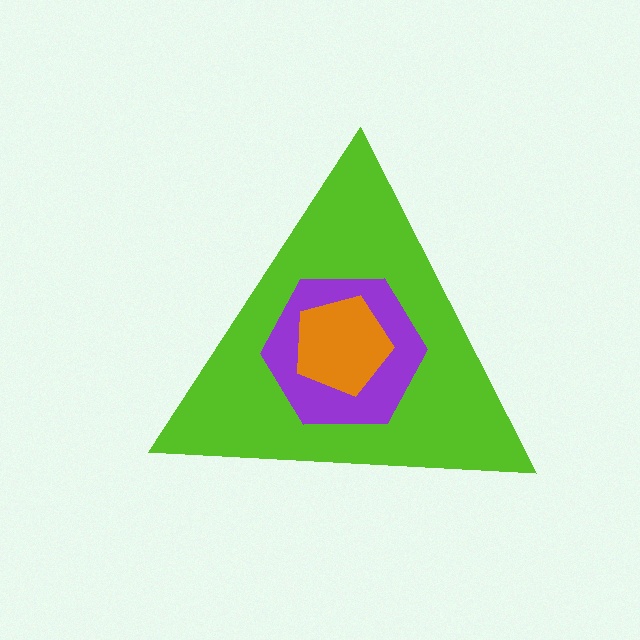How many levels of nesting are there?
3.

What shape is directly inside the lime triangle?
The purple hexagon.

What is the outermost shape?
The lime triangle.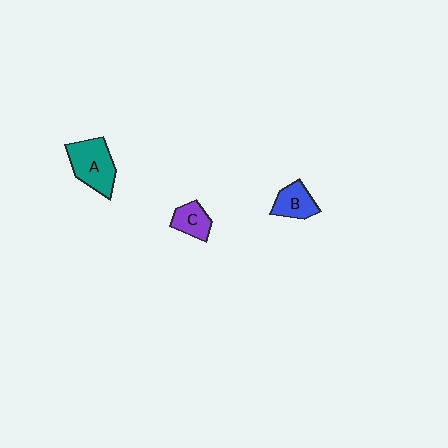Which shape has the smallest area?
Shape C (purple).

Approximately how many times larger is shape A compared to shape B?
Approximately 1.6 times.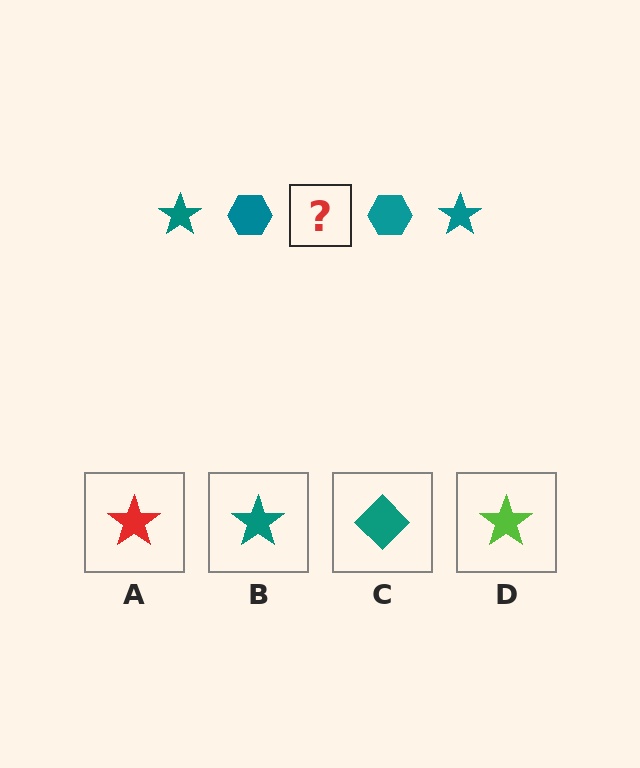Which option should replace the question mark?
Option B.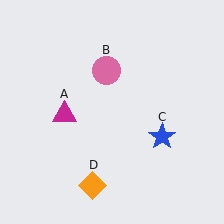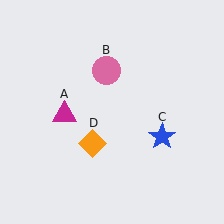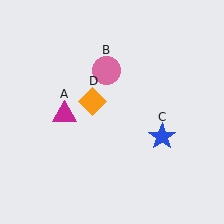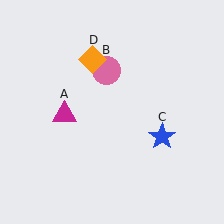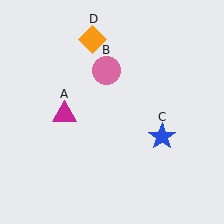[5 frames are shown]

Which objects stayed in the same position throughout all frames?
Magenta triangle (object A) and pink circle (object B) and blue star (object C) remained stationary.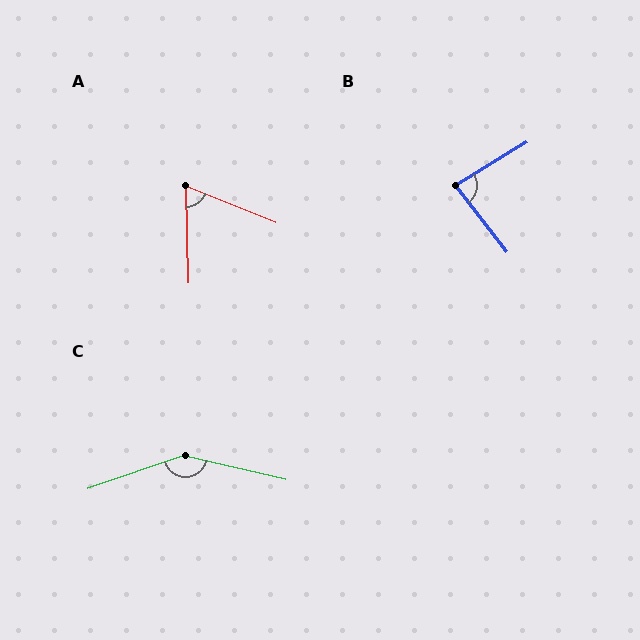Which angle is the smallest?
A, at approximately 67 degrees.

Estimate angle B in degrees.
Approximately 83 degrees.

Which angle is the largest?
C, at approximately 148 degrees.